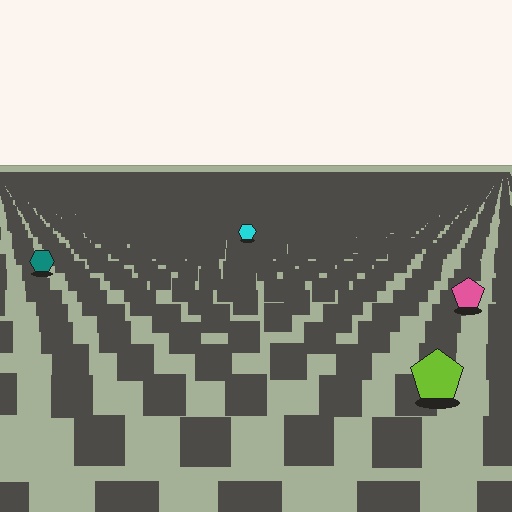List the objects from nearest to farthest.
From nearest to farthest: the lime pentagon, the pink pentagon, the teal hexagon, the cyan hexagon.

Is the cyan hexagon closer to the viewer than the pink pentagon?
No. The pink pentagon is closer — you can tell from the texture gradient: the ground texture is coarser near it.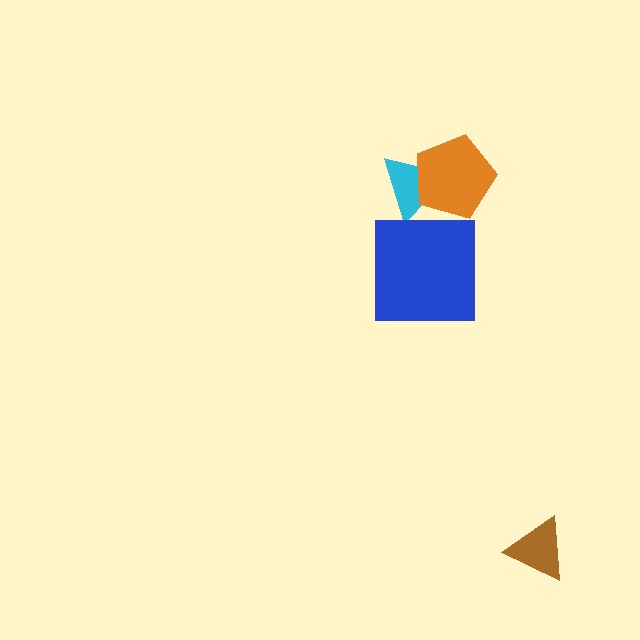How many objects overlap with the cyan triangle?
1 object overlaps with the cyan triangle.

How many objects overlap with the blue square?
0 objects overlap with the blue square.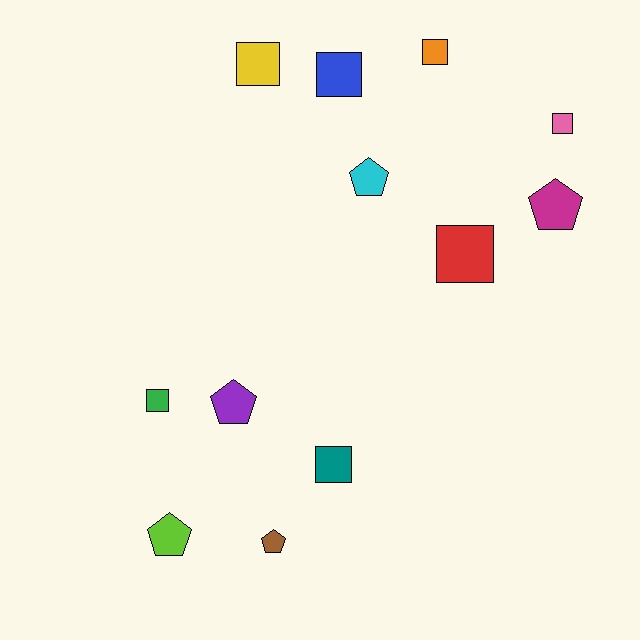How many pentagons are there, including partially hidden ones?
There are 5 pentagons.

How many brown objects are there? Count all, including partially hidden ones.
There is 1 brown object.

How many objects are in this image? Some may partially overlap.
There are 12 objects.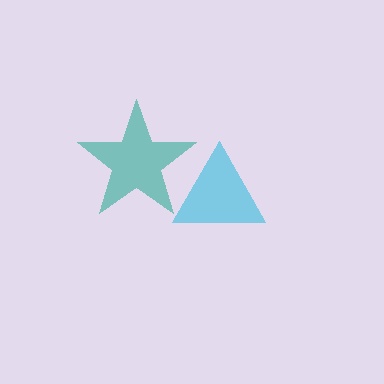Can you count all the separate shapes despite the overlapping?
Yes, there are 2 separate shapes.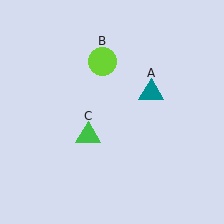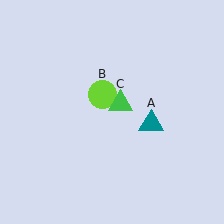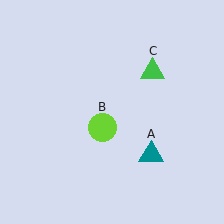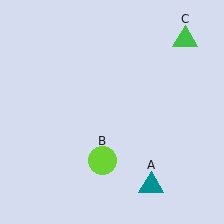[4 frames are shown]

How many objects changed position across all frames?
3 objects changed position: teal triangle (object A), lime circle (object B), green triangle (object C).